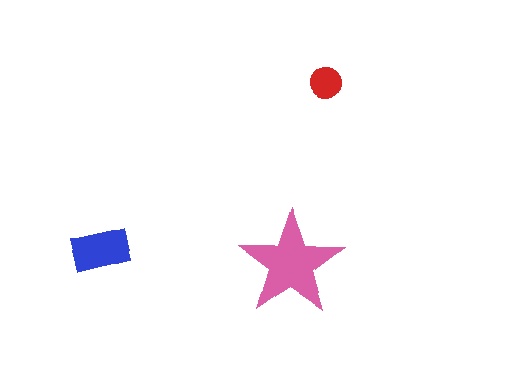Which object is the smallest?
The red circle.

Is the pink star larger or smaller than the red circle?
Larger.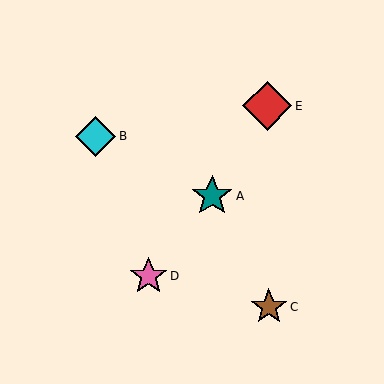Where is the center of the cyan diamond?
The center of the cyan diamond is at (96, 136).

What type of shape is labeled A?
Shape A is a teal star.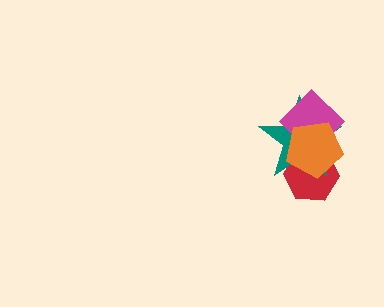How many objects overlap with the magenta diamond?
3 objects overlap with the magenta diamond.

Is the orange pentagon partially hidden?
No, no other shape covers it.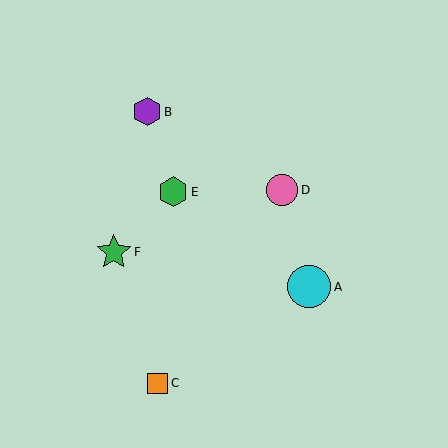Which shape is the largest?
The cyan circle (labeled A) is the largest.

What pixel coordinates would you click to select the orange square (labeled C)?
Click at (158, 383) to select the orange square C.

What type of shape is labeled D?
Shape D is a pink circle.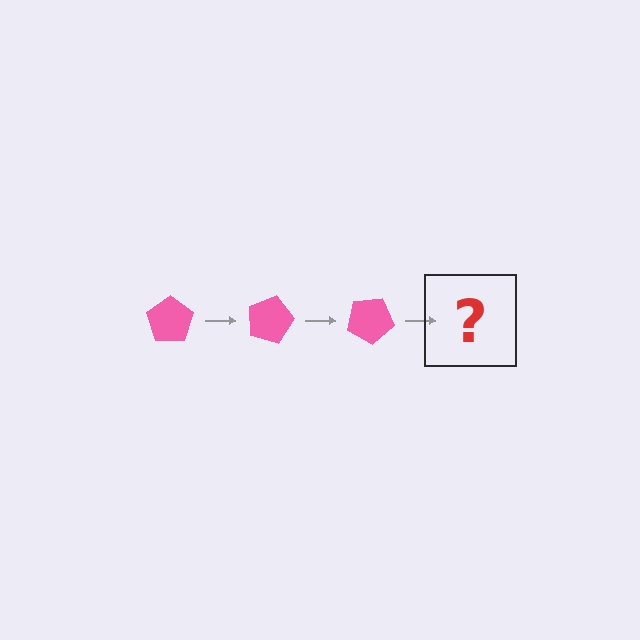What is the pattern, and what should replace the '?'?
The pattern is that the pentagon rotates 15 degrees each step. The '?' should be a pink pentagon rotated 45 degrees.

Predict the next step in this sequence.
The next step is a pink pentagon rotated 45 degrees.